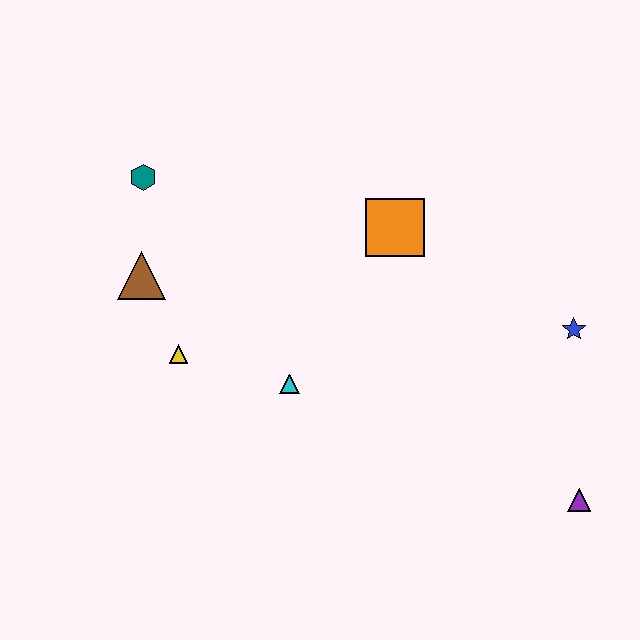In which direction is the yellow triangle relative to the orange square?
The yellow triangle is to the left of the orange square.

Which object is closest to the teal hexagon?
The brown triangle is closest to the teal hexagon.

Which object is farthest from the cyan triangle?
The purple triangle is farthest from the cyan triangle.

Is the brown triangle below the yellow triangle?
No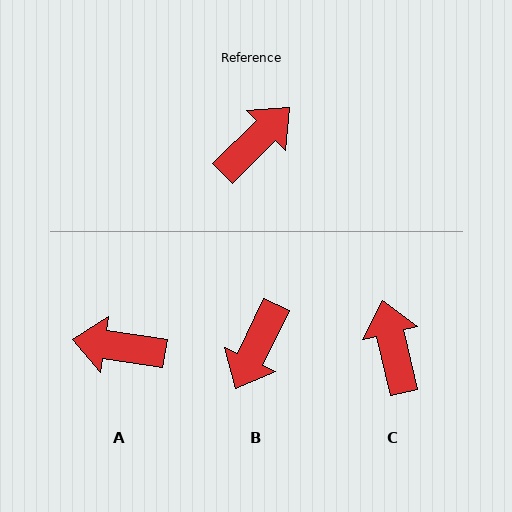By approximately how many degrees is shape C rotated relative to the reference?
Approximately 58 degrees counter-clockwise.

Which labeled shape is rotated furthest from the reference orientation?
B, about 160 degrees away.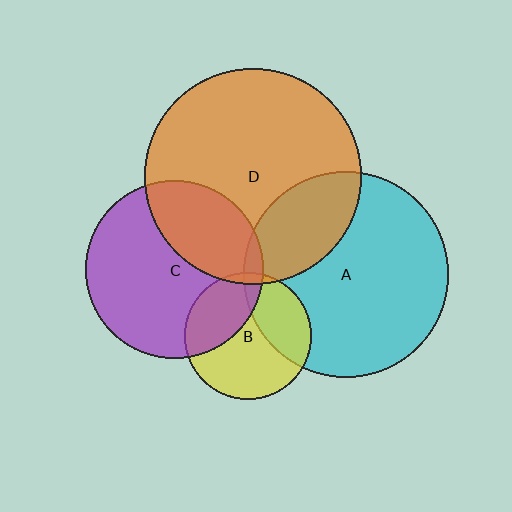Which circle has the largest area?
Circle D (orange).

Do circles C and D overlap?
Yes.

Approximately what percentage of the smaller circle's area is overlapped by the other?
Approximately 35%.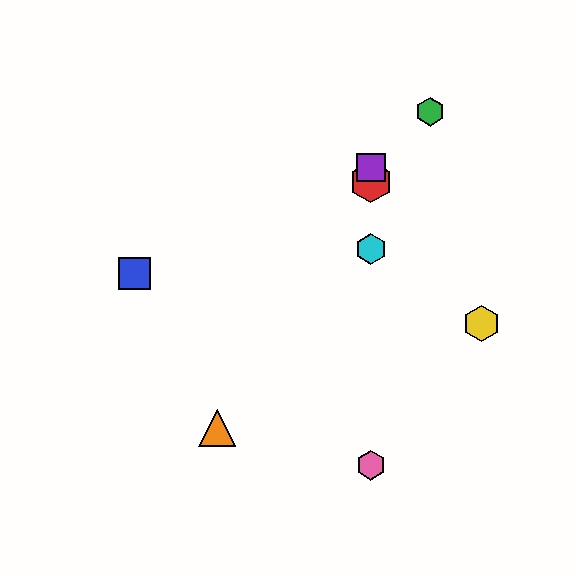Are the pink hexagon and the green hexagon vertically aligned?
No, the pink hexagon is at x≈371 and the green hexagon is at x≈430.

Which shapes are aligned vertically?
The red hexagon, the purple square, the cyan hexagon, the pink hexagon are aligned vertically.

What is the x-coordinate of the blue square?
The blue square is at x≈134.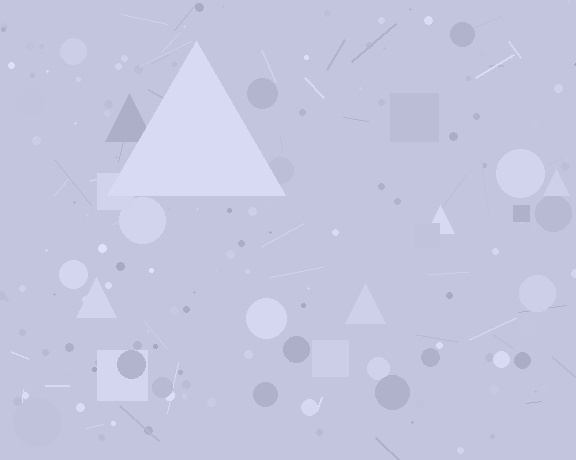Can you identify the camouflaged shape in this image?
The camouflaged shape is a triangle.